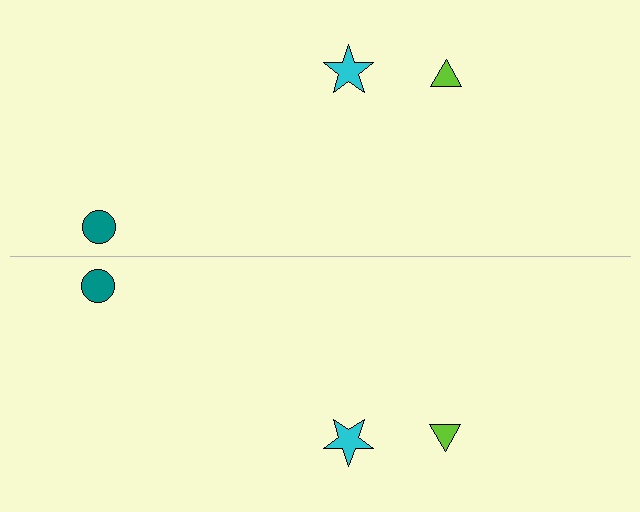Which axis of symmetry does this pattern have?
The pattern has a horizontal axis of symmetry running through the center of the image.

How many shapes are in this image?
There are 6 shapes in this image.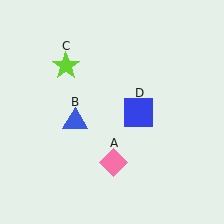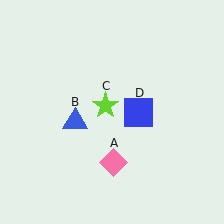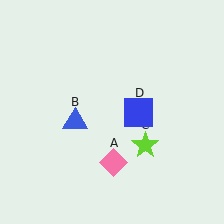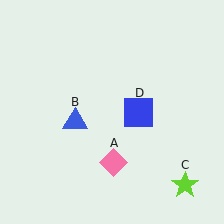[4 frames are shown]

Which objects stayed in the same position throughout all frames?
Pink diamond (object A) and blue triangle (object B) and blue square (object D) remained stationary.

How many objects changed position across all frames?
1 object changed position: lime star (object C).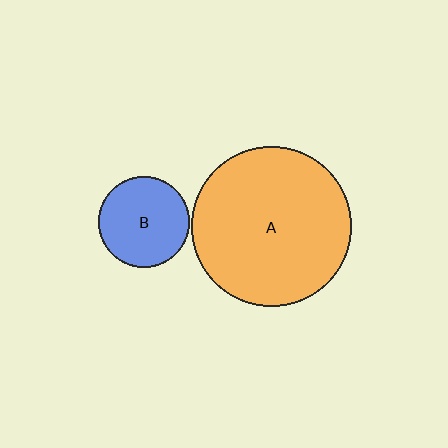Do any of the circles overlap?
No, none of the circles overlap.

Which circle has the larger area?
Circle A (orange).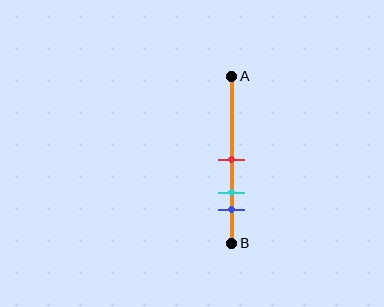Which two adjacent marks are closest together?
The cyan and blue marks are the closest adjacent pair.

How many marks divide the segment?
There are 3 marks dividing the segment.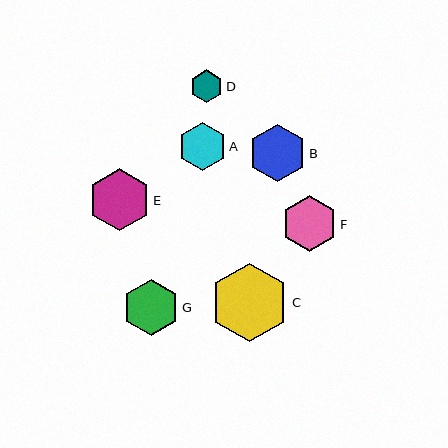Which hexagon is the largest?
Hexagon C is the largest with a size of approximately 79 pixels.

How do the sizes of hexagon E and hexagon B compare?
Hexagon E and hexagon B are approximately the same size.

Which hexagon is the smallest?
Hexagon D is the smallest with a size of approximately 33 pixels.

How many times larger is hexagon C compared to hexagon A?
Hexagon C is approximately 1.6 times the size of hexagon A.